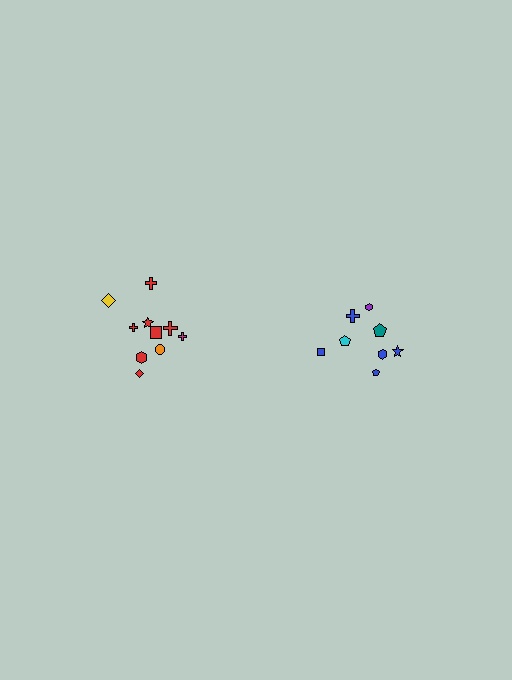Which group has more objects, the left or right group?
The left group.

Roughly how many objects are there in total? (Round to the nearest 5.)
Roughly 20 objects in total.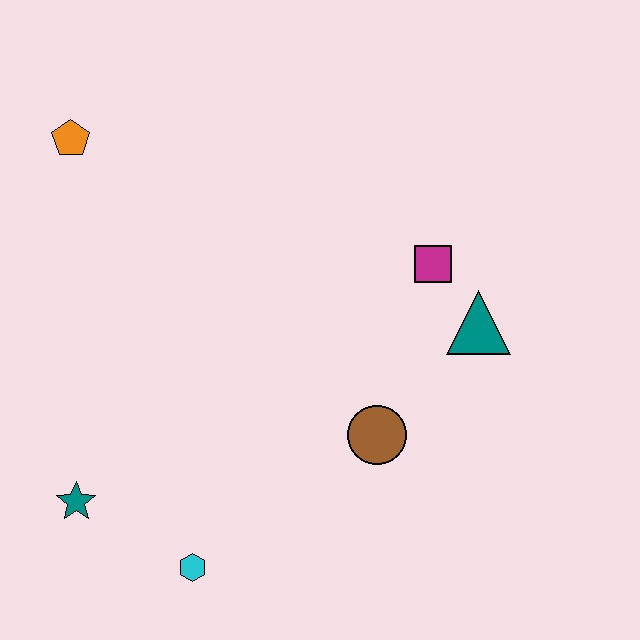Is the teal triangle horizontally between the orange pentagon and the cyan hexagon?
No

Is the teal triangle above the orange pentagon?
No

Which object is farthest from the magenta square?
The teal star is farthest from the magenta square.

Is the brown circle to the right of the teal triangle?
No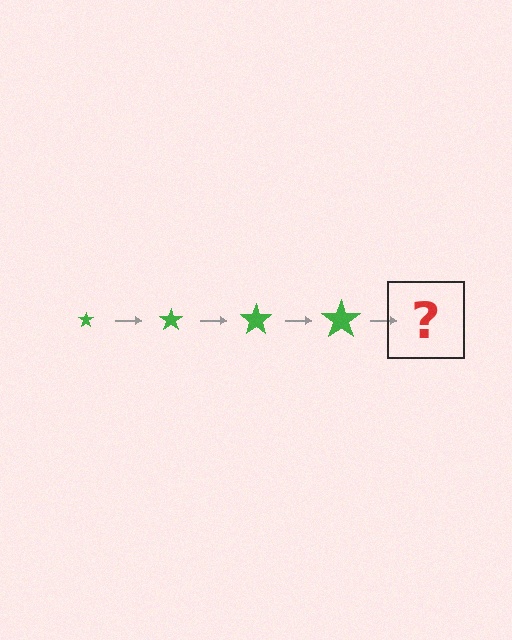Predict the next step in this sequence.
The next step is a green star, larger than the previous one.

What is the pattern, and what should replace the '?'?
The pattern is that the star gets progressively larger each step. The '?' should be a green star, larger than the previous one.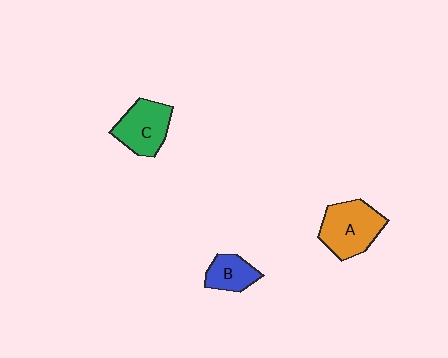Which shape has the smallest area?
Shape B (blue).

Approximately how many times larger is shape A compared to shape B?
Approximately 1.8 times.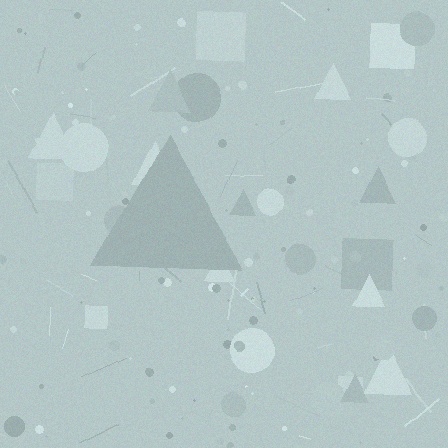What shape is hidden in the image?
A triangle is hidden in the image.